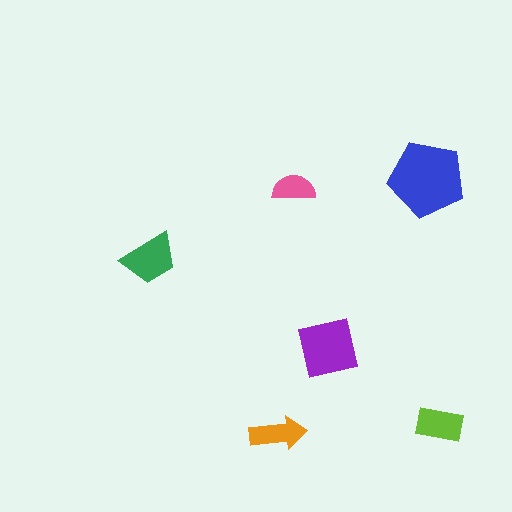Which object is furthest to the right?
The lime rectangle is rightmost.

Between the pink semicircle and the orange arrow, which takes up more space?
The orange arrow.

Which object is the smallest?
The pink semicircle.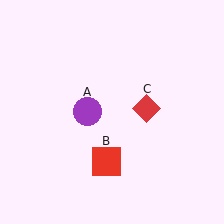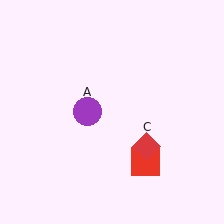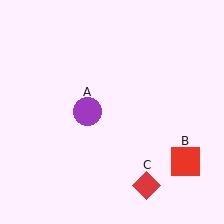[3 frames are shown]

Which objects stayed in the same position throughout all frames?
Purple circle (object A) remained stationary.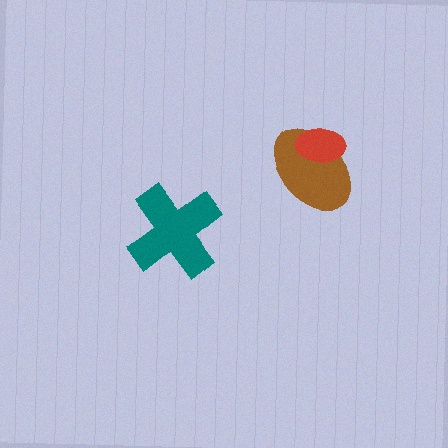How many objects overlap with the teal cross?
0 objects overlap with the teal cross.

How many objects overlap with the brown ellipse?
1 object overlaps with the brown ellipse.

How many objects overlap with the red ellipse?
1 object overlaps with the red ellipse.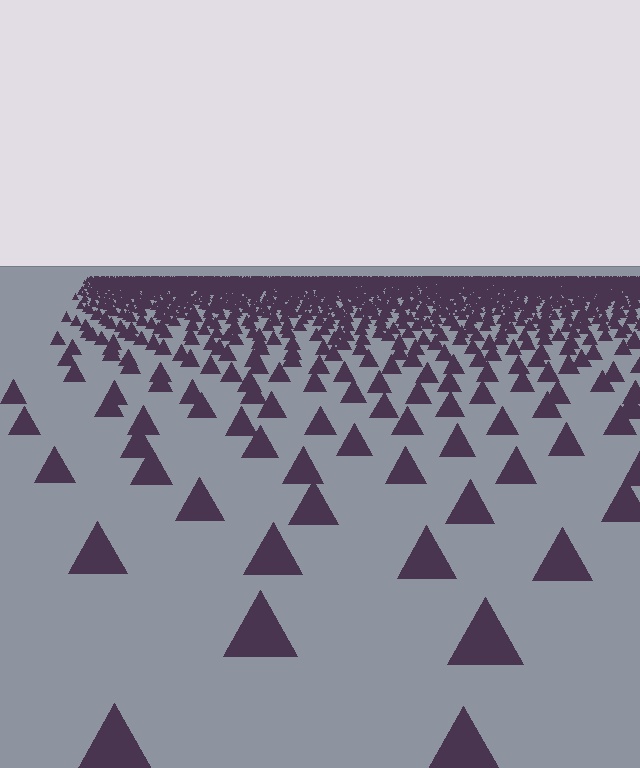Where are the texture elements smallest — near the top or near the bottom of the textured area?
Near the top.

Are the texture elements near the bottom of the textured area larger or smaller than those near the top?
Larger. Near the bottom, elements are closer to the viewer and appear at a bigger on-screen size.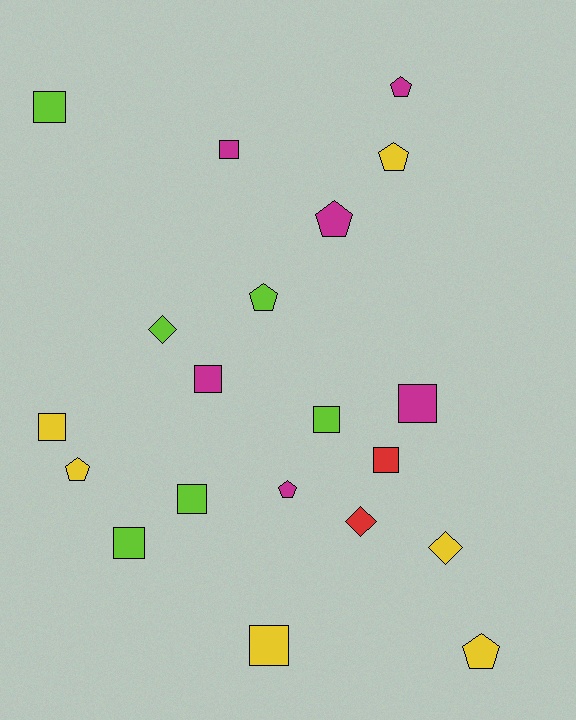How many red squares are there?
There is 1 red square.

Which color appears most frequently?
Yellow, with 6 objects.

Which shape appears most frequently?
Square, with 10 objects.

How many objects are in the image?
There are 20 objects.